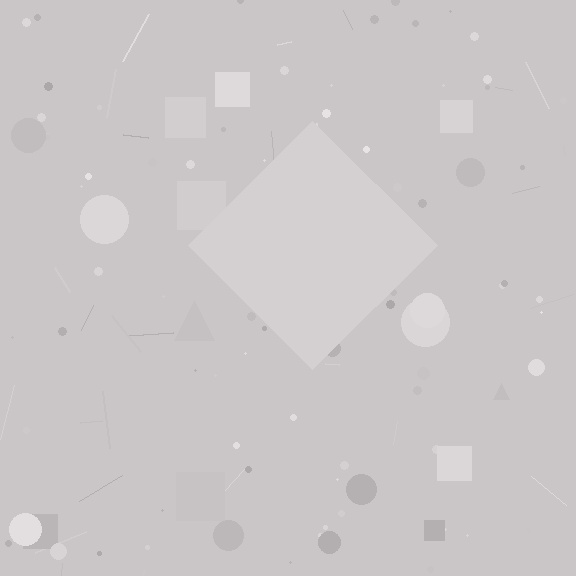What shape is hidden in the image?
A diamond is hidden in the image.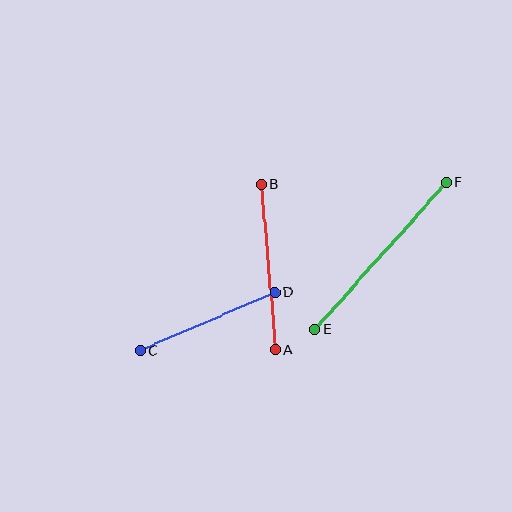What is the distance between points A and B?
The distance is approximately 166 pixels.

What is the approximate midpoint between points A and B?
The midpoint is at approximately (269, 267) pixels.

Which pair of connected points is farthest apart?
Points E and F are farthest apart.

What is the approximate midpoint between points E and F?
The midpoint is at approximately (381, 256) pixels.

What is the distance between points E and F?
The distance is approximately 197 pixels.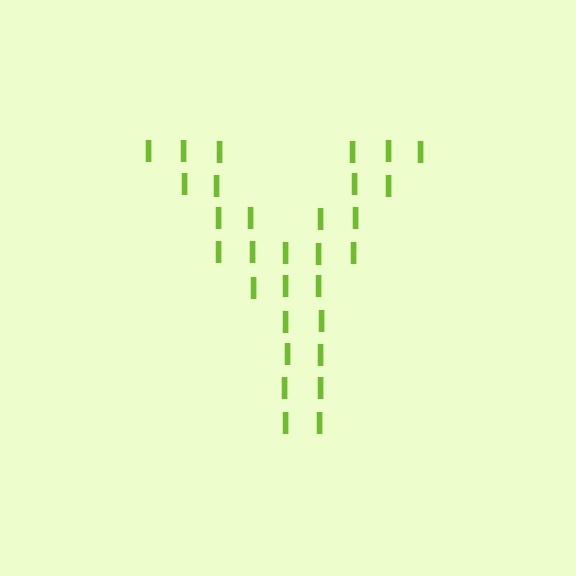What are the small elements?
The small elements are letter I's.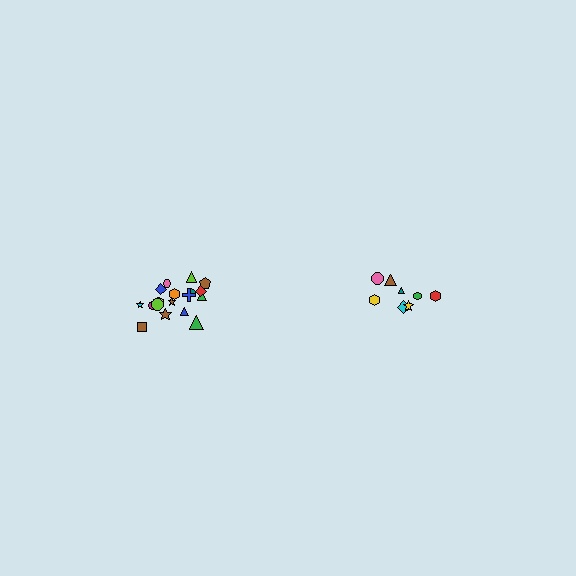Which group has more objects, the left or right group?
The left group.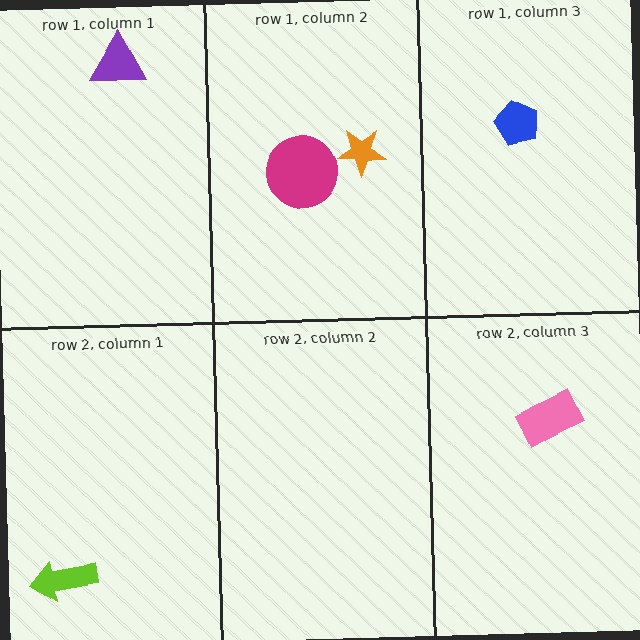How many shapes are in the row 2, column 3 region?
1.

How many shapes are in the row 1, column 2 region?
2.